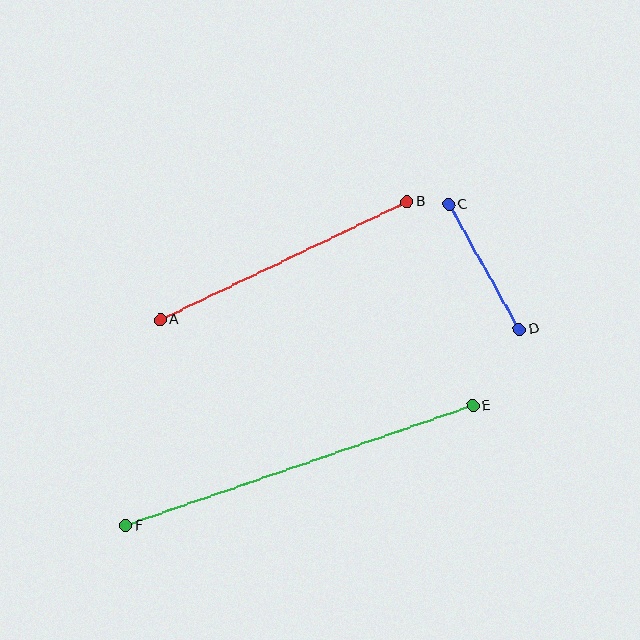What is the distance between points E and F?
The distance is approximately 367 pixels.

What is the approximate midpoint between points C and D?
The midpoint is at approximately (484, 267) pixels.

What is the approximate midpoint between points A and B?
The midpoint is at approximately (283, 261) pixels.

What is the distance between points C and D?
The distance is approximately 143 pixels.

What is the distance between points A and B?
The distance is approximately 274 pixels.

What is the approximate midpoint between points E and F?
The midpoint is at approximately (299, 466) pixels.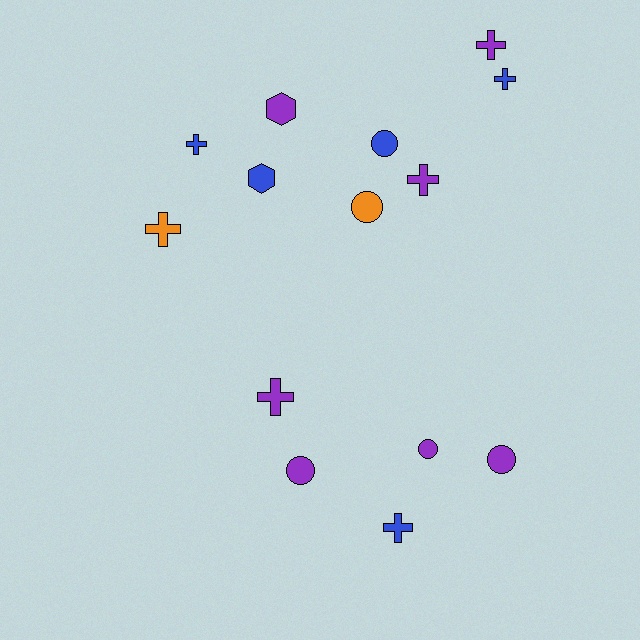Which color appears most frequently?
Purple, with 7 objects.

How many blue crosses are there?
There are 3 blue crosses.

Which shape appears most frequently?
Cross, with 7 objects.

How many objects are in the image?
There are 14 objects.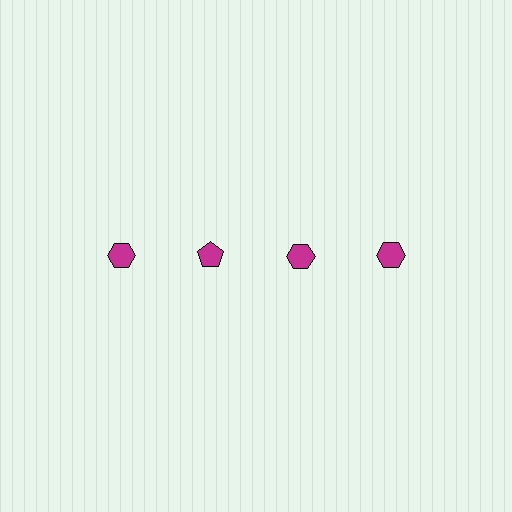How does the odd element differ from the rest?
It has a different shape: pentagon instead of hexagon.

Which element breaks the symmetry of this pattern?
The magenta pentagon in the top row, second from left column breaks the symmetry. All other shapes are magenta hexagons.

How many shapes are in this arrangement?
There are 4 shapes arranged in a grid pattern.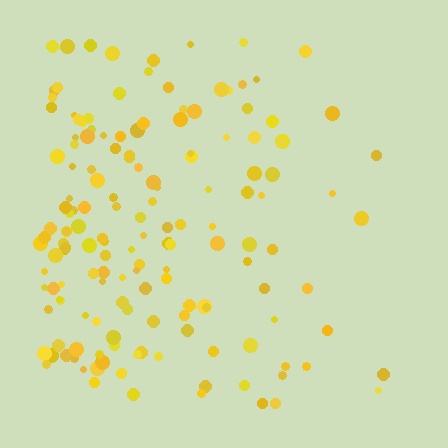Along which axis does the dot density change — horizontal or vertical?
Horizontal.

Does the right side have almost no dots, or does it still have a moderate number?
Still a moderate number, just noticeably fewer than the left.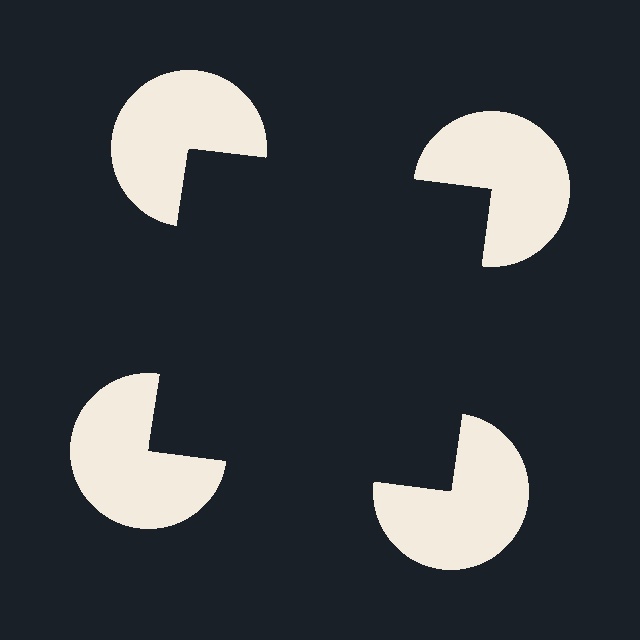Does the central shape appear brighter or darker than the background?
It typically appears slightly darker than the background, even though no actual brightness change is drawn.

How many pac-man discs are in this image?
There are 4 — one at each vertex of the illusory square.